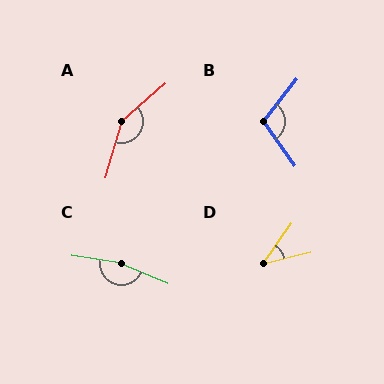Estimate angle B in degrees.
Approximately 107 degrees.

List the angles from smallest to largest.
D (41°), B (107°), A (148°), C (166°).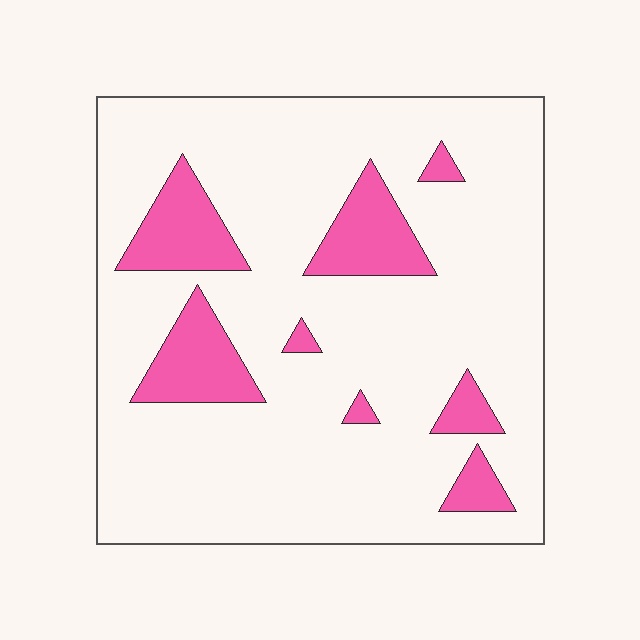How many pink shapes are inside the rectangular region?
8.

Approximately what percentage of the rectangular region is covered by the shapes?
Approximately 15%.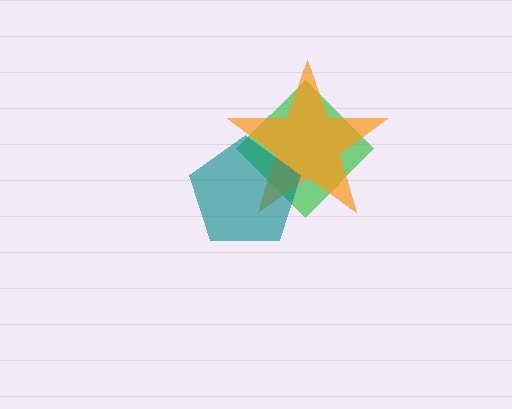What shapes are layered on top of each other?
The layered shapes are: a green diamond, an orange star, a teal pentagon.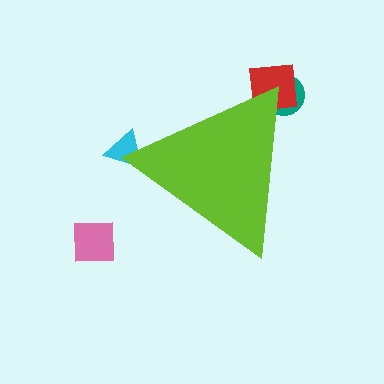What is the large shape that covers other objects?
A lime triangle.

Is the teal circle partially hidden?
Yes, the teal circle is partially hidden behind the lime triangle.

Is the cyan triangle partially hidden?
Yes, the cyan triangle is partially hidden behind the lime triangle.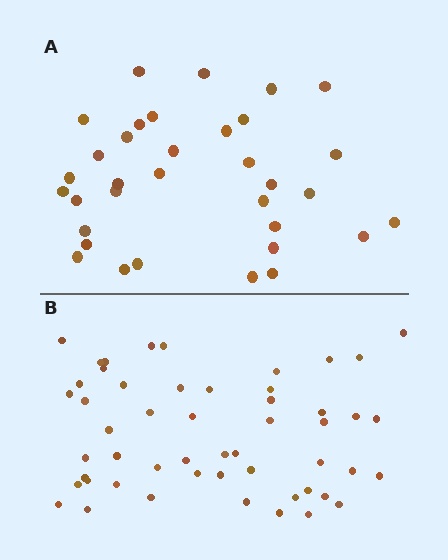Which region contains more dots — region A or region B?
Region B (the bottom region) has more dots.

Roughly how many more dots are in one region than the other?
Region B has approximately 20 more dots than region A.